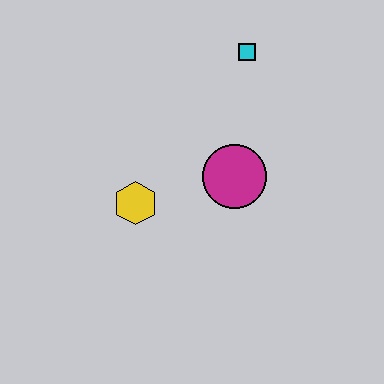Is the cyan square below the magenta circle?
No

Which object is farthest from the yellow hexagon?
The cyan square is farthest from the yellow hexagon.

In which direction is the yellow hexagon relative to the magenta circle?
The yellow hexagon is to the left of the magenta circle.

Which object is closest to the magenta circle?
The yellow hexagon is closest to the magenta circle.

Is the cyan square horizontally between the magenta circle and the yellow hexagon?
No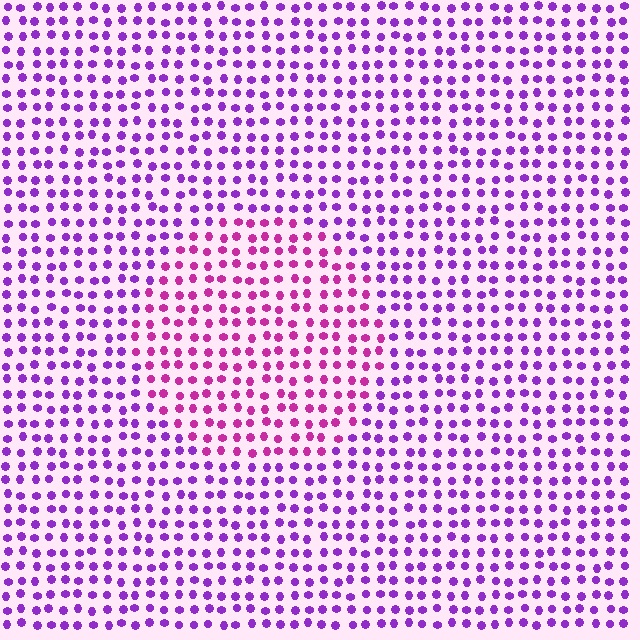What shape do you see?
I see a circle.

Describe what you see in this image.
The image is filled with small purple elements in a uniform arrangement. A circle-shaped region is visible where the elements are tinted to a slightly different hue, forming a subtle color boundary.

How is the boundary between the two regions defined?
The boundary is defined purely by a slight shift in hue (about 36 degrees). Spacing, size, and orientation are identical on both sides.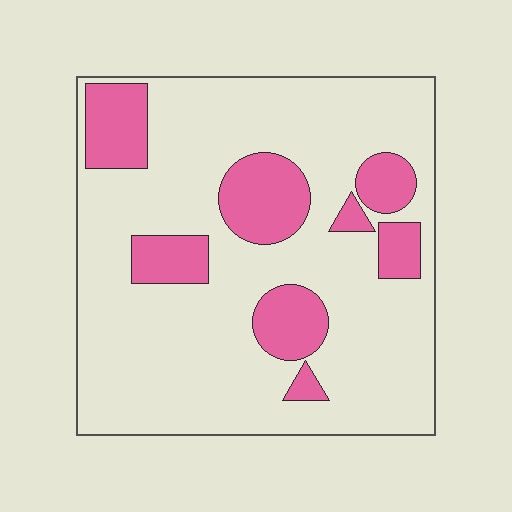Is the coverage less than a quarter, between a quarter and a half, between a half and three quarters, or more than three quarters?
Less than a quarter.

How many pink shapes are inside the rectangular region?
8.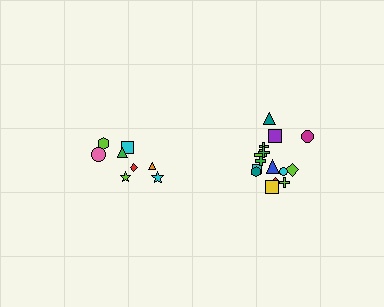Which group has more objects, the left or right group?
The right group.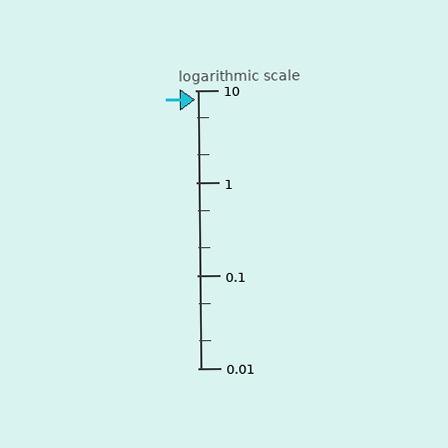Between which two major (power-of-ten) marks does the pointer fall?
The pointer is between 1 and 10.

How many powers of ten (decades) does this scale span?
The scale spans 3 decades, from 0.01 to 10.